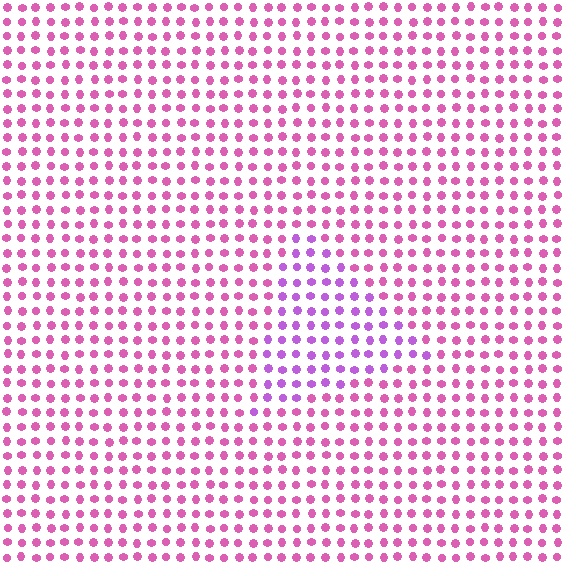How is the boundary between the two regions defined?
The boundary is defined purely by a slight shift in hue (about 34 degrees). Spacing, size, and orientation are identical on both sides.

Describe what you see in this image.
The image is filled with small pink elements in a uniform arrangement. A triangle-shaped region is visible where the elements are tinted to a slightly different hue, forming a subtle color boundary.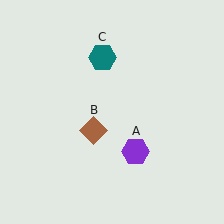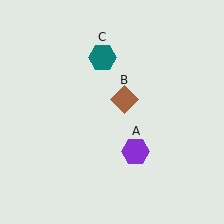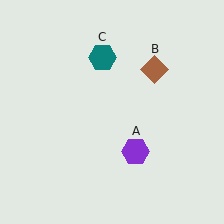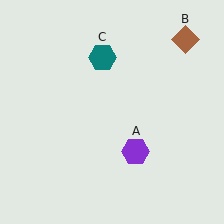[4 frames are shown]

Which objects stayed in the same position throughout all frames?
Purple hexagon (object A) and teal hexagon (object C) remained stationary.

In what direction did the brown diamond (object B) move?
The brown diamond (object B) moved up and to the right.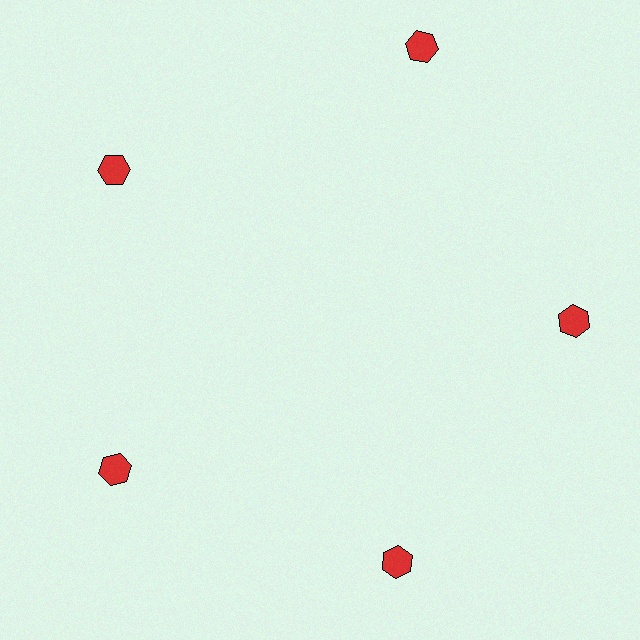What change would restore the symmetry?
The symmetry would be restored by moving it inward, back onto the ring so that all 5 hexagons sit at equal angles and equal distance from the center.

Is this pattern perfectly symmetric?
No. The 5 red hexagons are arranged in a ring, but one element near the 1 o'clock position is pushed outward from the center, breaking the 5-fold rotational symmetry.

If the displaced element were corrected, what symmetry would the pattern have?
It would have 5-fold rotational symmetry — the pattern would map onto itself every 72 degrees.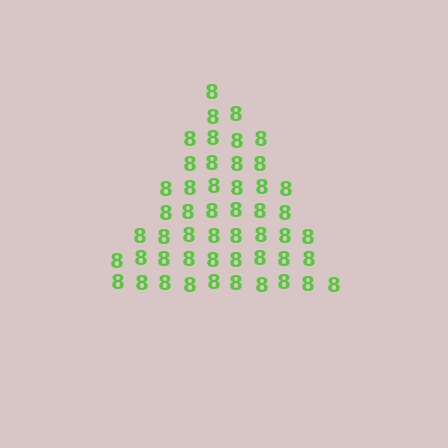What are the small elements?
The small elements are digit 8's.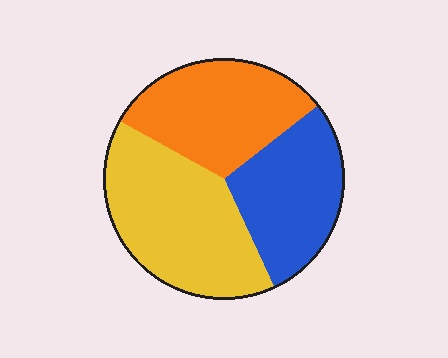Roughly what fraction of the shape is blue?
Blue takes up between a sixth and a third of the shape.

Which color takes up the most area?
Yellow, at roughly 40%.